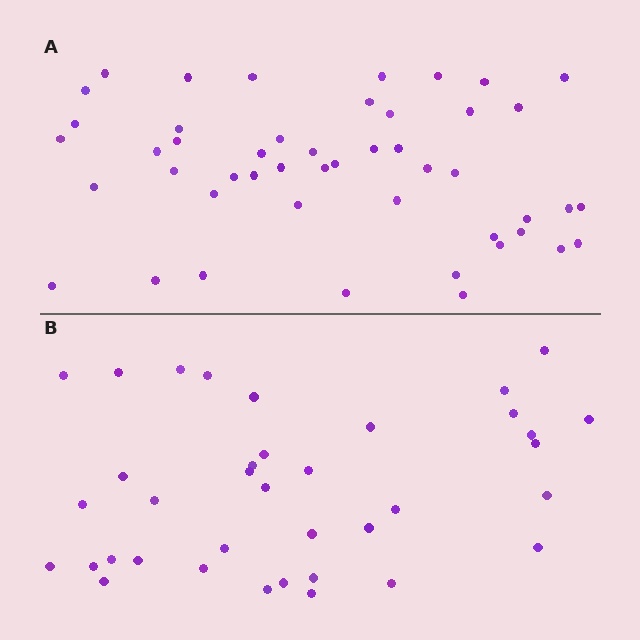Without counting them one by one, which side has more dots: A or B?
Region A (the top region) has more dots.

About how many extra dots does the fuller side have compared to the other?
Region A has roughly 12 or so more dots than region B.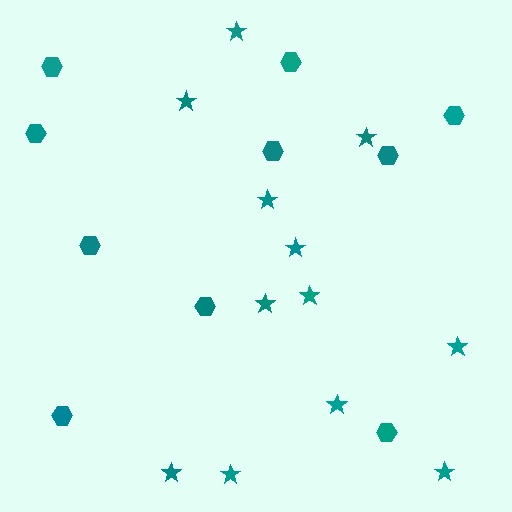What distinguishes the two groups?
There are 2 groups: one group of hexagons (10) and one group of stars (12).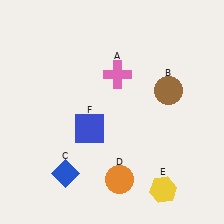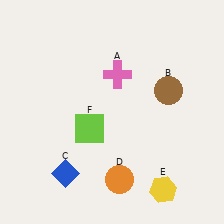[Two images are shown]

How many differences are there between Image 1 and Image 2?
There is 1 difference between the two images.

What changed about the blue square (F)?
In Image 1, F is blue. In Image 2, it changed to lime.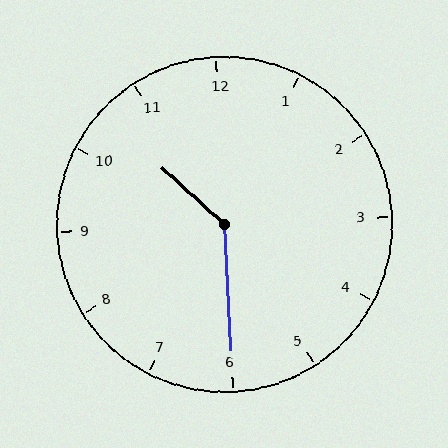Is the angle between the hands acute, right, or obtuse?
It is obtuse.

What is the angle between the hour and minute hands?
Approximately 135 degrees.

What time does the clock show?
10:30.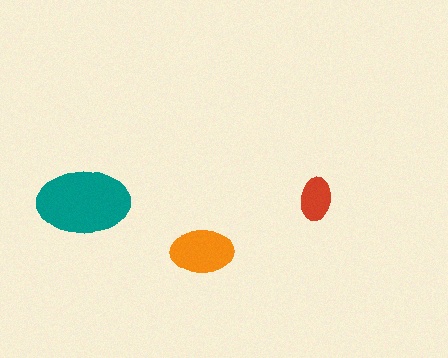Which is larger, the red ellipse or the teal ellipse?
The teal one.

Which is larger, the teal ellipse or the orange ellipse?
The teal one.